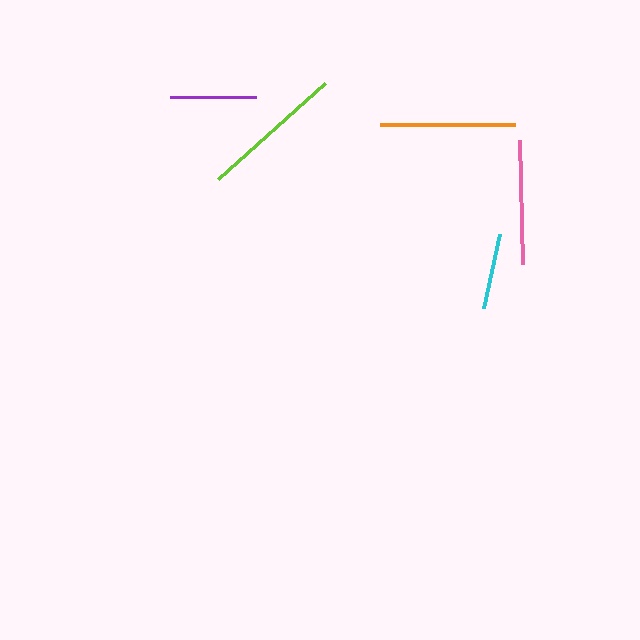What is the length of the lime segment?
The lime segment is approximately 143 pixels long.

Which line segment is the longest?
The lime line is the longest at approximately 143 pixels.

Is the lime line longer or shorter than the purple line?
The lime line is longer than the purple line.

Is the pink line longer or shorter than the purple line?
The pink line is longer than the purple line.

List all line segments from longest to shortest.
From longest to shortest: lime, orange, pink, purple, cyan.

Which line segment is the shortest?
The cyan line is the shortest at approximately 75 pixels.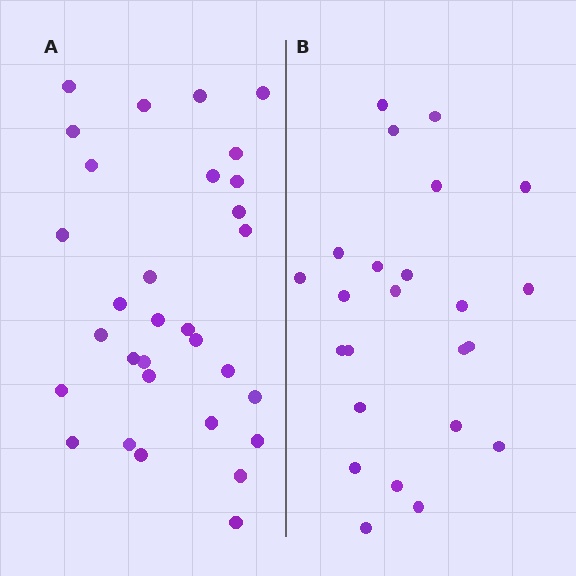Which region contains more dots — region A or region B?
Region A (the left region) has more dots.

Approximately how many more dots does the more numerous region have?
Region A has roughly 8 or so more dots than region B.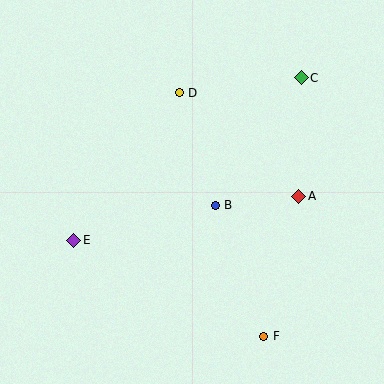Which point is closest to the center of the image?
Point B at (215, 205) is closest to the center.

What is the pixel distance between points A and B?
The distance between A and B is 84 pixels.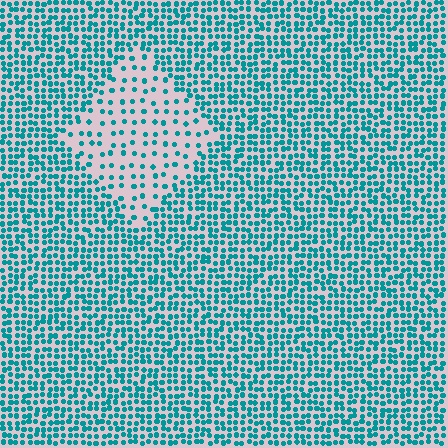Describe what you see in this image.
The image contains small teal elements arranged at two different densities. A diamond-shaped region is visible where the elements are less densely packed than the surrounding area.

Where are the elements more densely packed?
The elements are more densely packed outside the diamond boundary.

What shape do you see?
I see a diamond.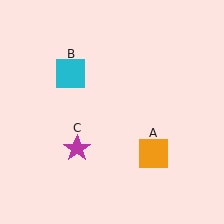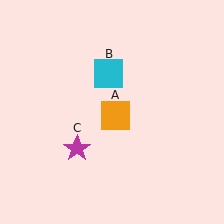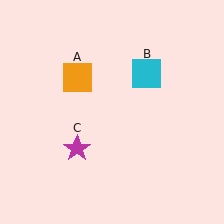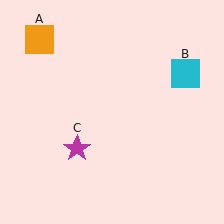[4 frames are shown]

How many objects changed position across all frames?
2 objects changed position: orange square (object A), cyan square (object B).